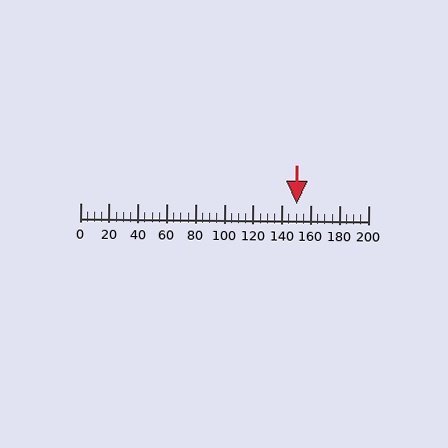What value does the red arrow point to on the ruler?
The red arrow points to approximately 150.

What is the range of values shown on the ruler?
The ruler shows values from 0 to 200.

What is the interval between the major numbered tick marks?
The major tick marks are spaced 20 units apart.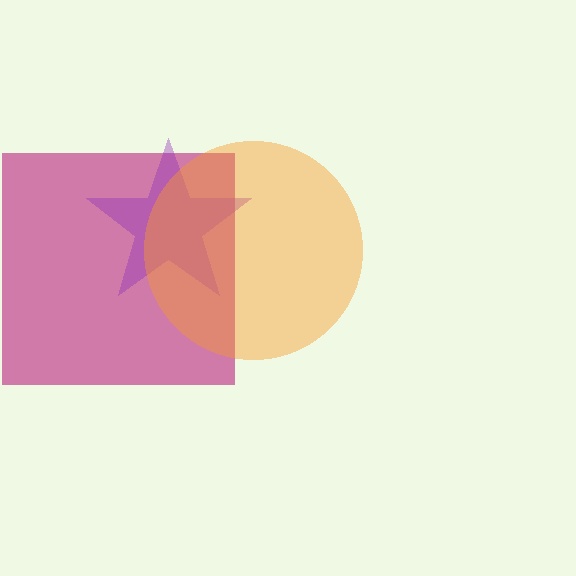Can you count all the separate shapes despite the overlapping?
Yes, there are 3 separate shapes.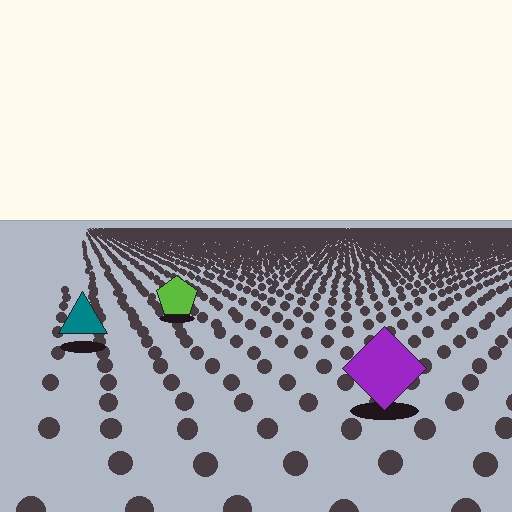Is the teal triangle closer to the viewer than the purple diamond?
No. The purple diamond is closer — you can tell from the texture gradient: the ground texture is coarser near it.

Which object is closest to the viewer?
The purple diamond is closest. The texture marks near it are larger and more spread out.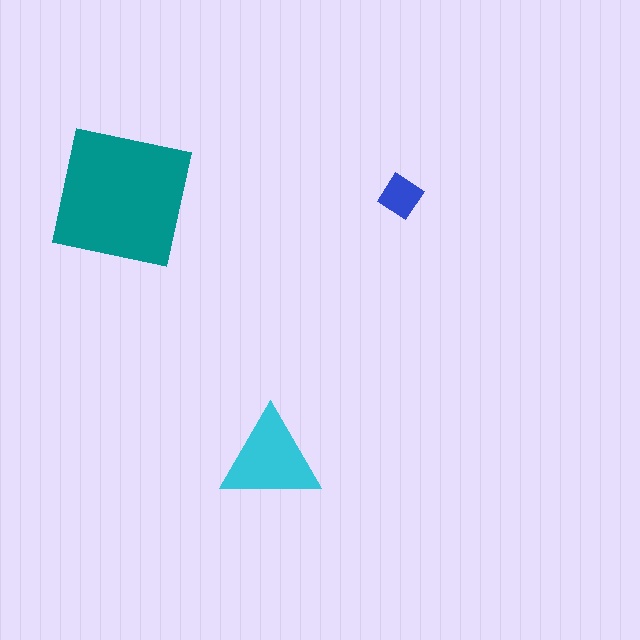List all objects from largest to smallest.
The teal square, the cyan triangle, the blue diamond.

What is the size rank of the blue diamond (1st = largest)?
3rd.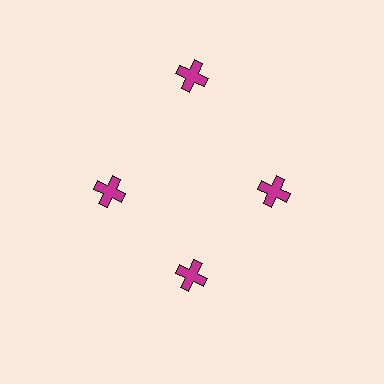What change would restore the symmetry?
The symmetry would be restored by moving it inward, back onto the ring so that all 4 crosses sit at equal angles and equal distance from the center.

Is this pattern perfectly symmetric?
No. The 4 magenta crosses are arranged in a ring, but one element near the 12 o'clock position is pushed outward from the center, breaking the 4-fold rotational symmetry.